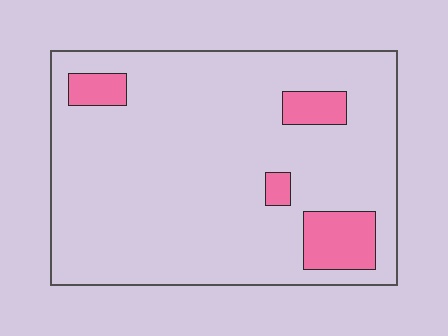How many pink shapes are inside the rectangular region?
4.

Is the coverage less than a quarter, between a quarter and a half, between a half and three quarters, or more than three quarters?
Less than a quarter.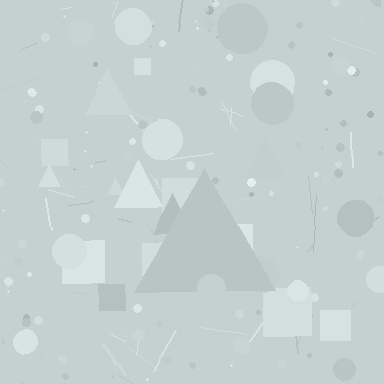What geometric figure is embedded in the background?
A triangle is embedded in the background.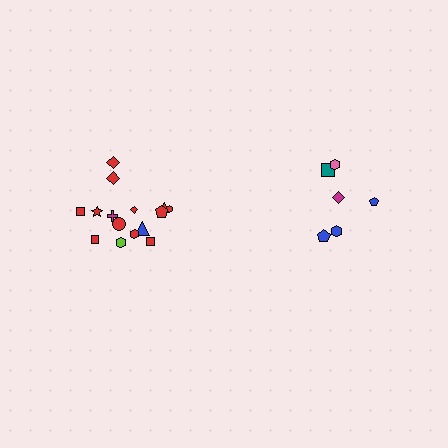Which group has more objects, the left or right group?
The left group.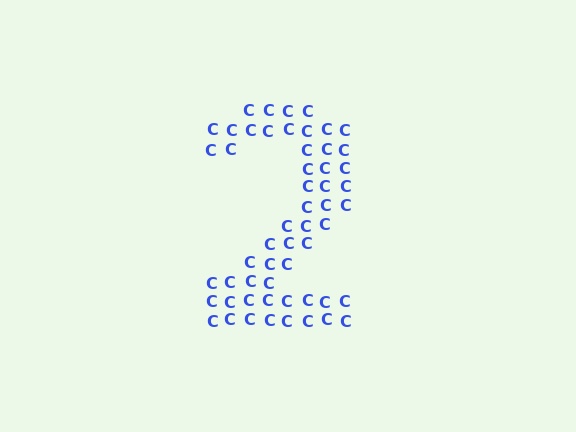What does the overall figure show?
The overall figure shows the digit 2.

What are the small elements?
The small elements are letter C's.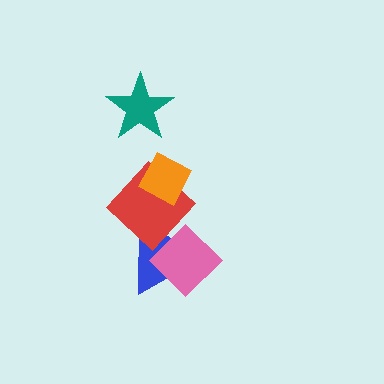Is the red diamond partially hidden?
Yes, it is partially covered by another shape.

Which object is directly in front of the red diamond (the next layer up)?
The orange diamond is directly in front of the red diamond.